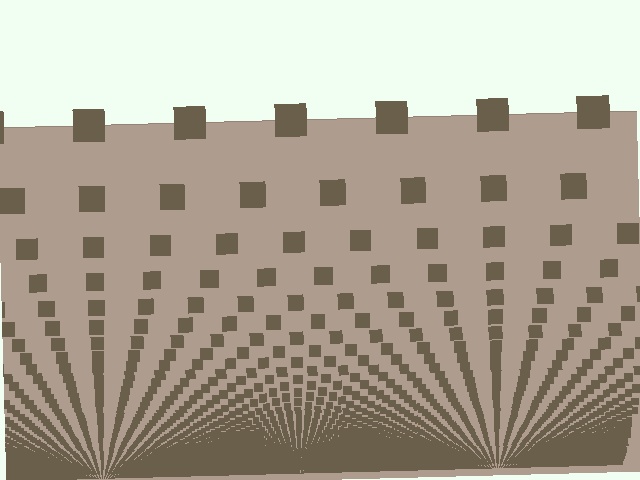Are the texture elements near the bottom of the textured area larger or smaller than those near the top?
Smaller. The gradient is inverted — elements near the bottom are smaller and denser.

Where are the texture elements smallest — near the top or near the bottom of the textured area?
Near the bottom.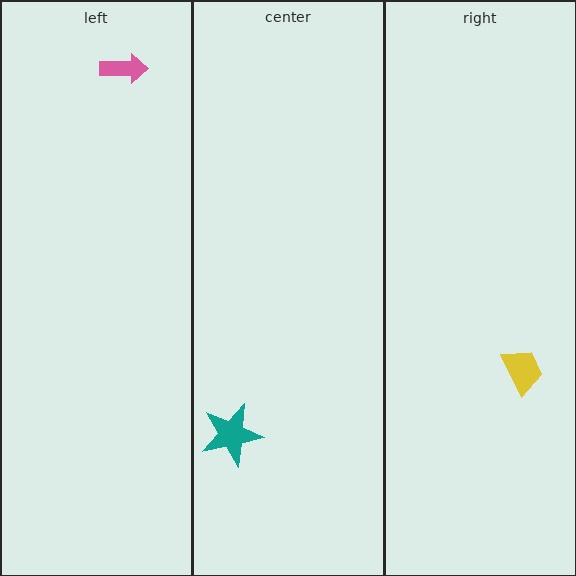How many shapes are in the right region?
1.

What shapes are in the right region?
The yellow trapezoid.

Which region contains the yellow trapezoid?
The right region.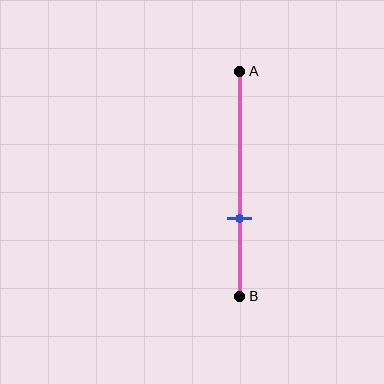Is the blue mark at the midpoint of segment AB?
No, the mark is at about 65% from A, not at the 50% midpoint.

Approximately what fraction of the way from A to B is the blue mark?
The blue mark is approximately 65% of the way from A to B.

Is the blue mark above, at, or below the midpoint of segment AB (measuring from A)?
The blue mark is below the midpoint of segment AB.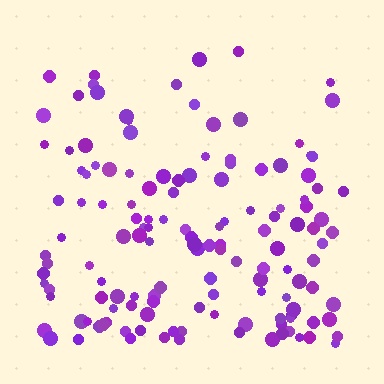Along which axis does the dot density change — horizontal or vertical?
Vertical.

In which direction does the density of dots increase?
From top to bottom, with the bottom side densest.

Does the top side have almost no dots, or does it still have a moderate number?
Still a moderate number, just noticeably fewer than the bottom.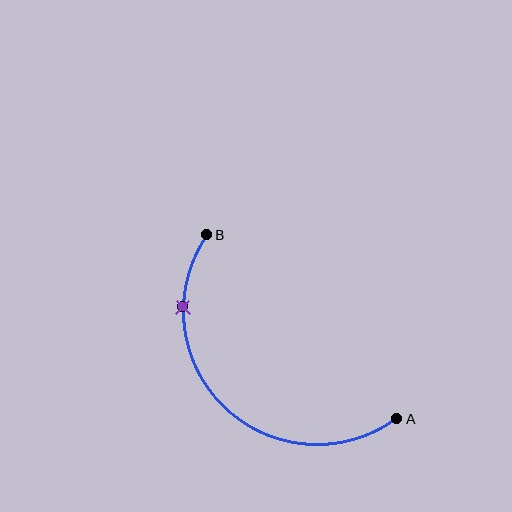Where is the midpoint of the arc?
The arc midpoint is the point on the curve farthest from the straight line joining A and B. It sits below and to the left of that line.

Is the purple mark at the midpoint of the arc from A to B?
No. The purple mark lies on the arc but is closer to endpoint B. The arc midpoint would be at the point on the curve equidistant along the arc from both A and B.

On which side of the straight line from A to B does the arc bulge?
The arc bulges below and to the left of the straight line connecting A and B.